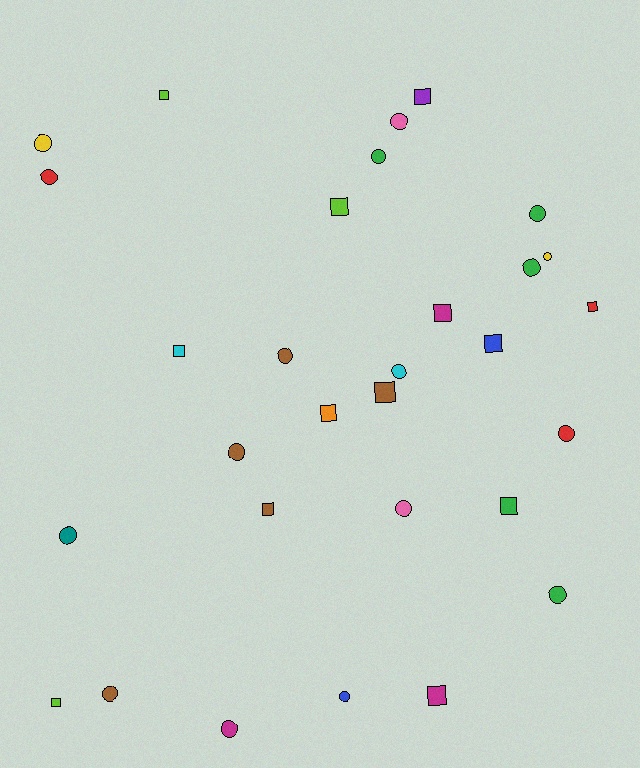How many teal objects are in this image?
There is 1 teal object.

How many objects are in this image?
There are 30 objects.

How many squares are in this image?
There are 13 squares.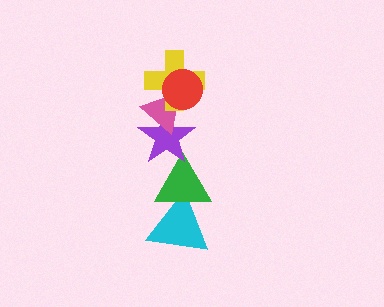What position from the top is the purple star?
The purple star is 4th from the top.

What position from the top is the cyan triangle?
The cyan triangle is 6th from the top.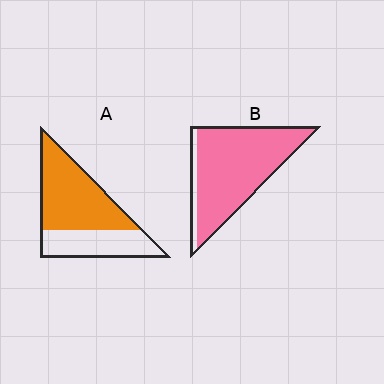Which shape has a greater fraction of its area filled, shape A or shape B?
Shape B.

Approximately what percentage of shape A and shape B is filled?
A is approximately 60% and B is approximately 90%.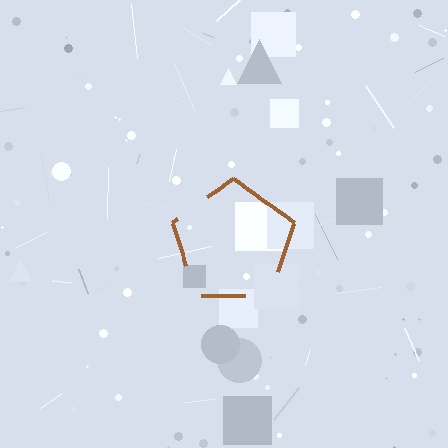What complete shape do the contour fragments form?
The contour fragments form a pentagon.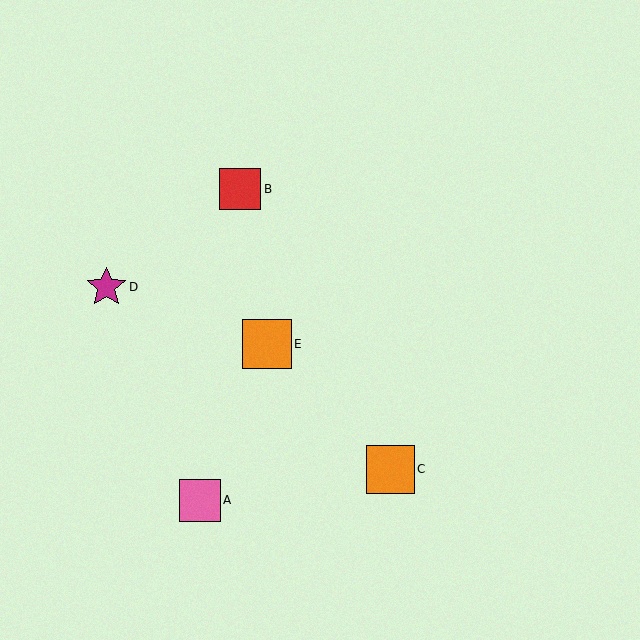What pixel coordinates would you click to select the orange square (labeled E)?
Click at (267, 344) to select the orange square E.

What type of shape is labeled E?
Shape E is an orange square.